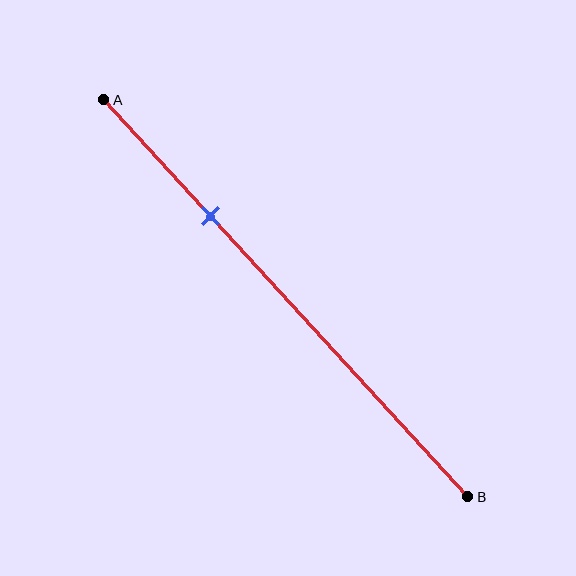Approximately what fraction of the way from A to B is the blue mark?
The blue mark is approximately 30% of the way from A to B.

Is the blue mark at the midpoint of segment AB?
No, the mark is at about 30% from A, not at the 50% midpoint.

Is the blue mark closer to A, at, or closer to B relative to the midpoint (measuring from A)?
The blue mark is closer to point A than the midpoint of segment AB.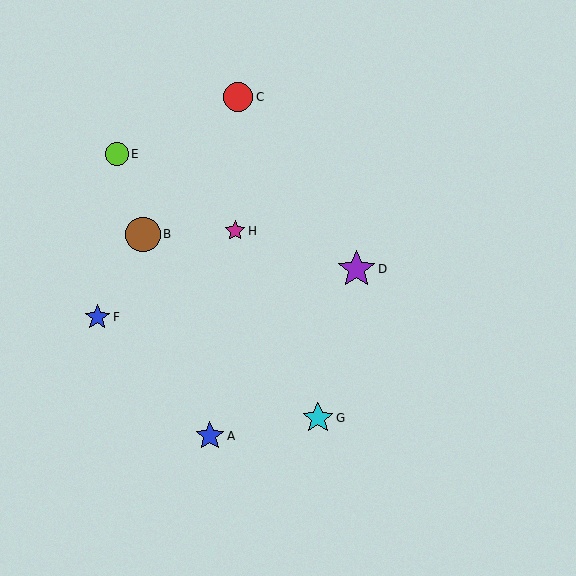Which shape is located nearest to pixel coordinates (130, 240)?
The brown circle (labeled B) at (143, 234) is nearest to that location.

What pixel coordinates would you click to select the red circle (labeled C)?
Click at (238, 97) to select the red circle C.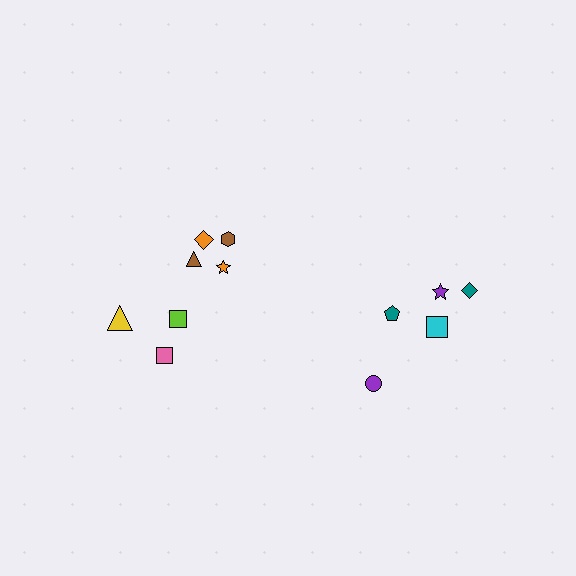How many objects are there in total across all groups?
There are 12 objects.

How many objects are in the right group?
There are 5 objects.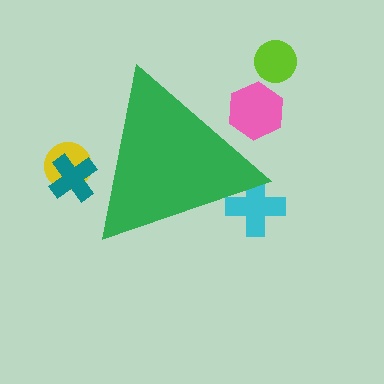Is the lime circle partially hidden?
No, the lime circle is fully visible.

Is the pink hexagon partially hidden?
Yes, the pink hexagon is partially hidden behind the green triangle.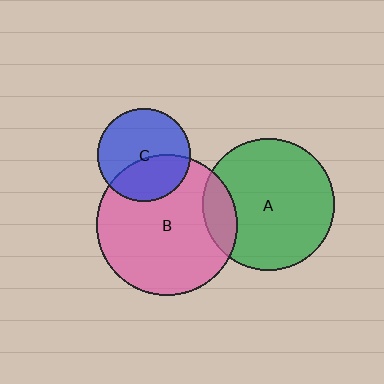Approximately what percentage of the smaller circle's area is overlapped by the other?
Approximately 40%.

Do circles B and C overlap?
Yes.